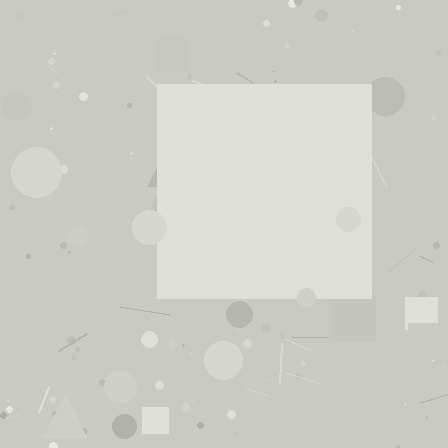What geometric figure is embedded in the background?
A square is embedded in the background.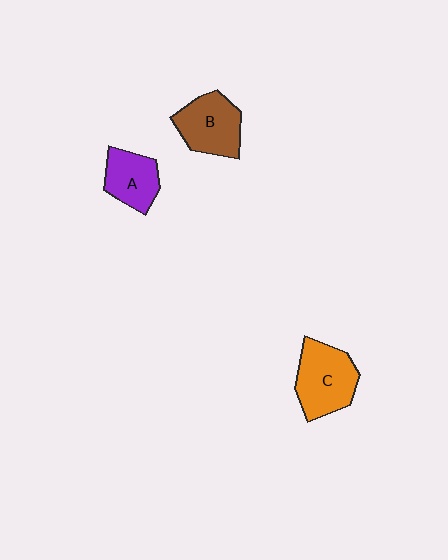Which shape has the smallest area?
Shape A (purple).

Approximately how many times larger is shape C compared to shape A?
Approximately 1.4 times.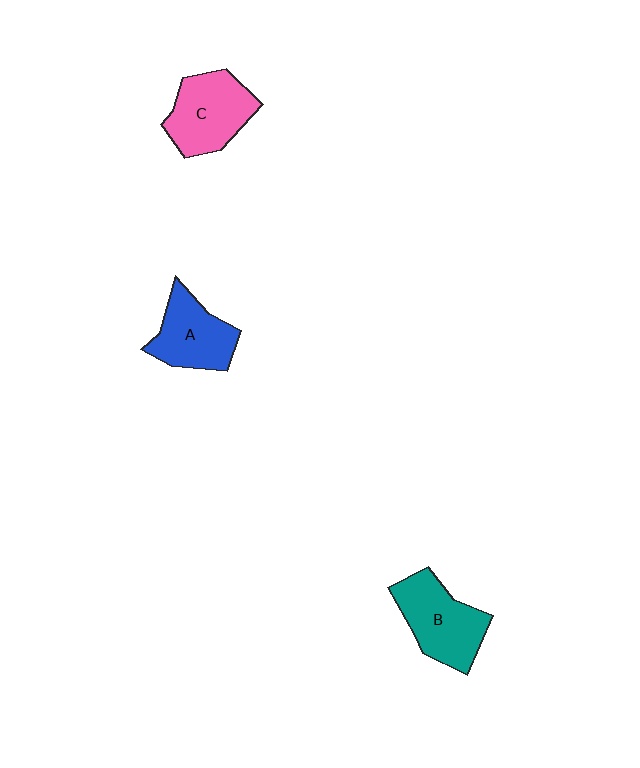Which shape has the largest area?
Shape B (teal).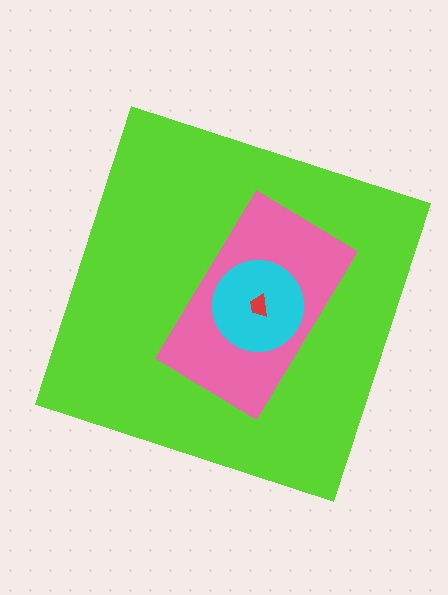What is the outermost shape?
The lime square.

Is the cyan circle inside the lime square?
Yes.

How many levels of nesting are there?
4.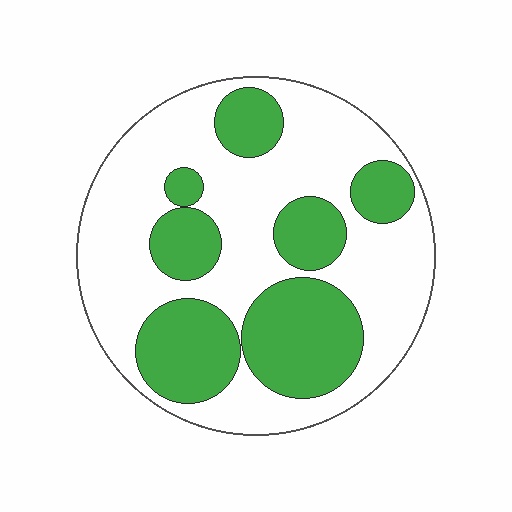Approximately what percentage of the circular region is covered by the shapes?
Approximately 35%.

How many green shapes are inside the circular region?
7.